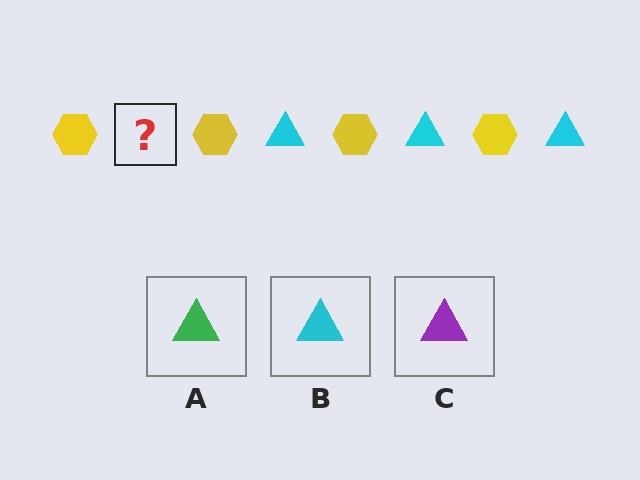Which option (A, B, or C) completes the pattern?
B.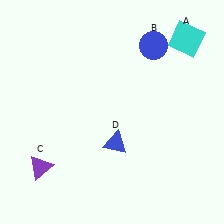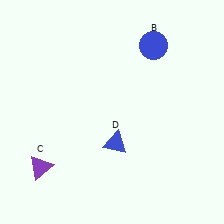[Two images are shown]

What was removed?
The cyan square (A) was removed in Image 2.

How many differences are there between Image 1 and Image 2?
There is 1 difference between the two images.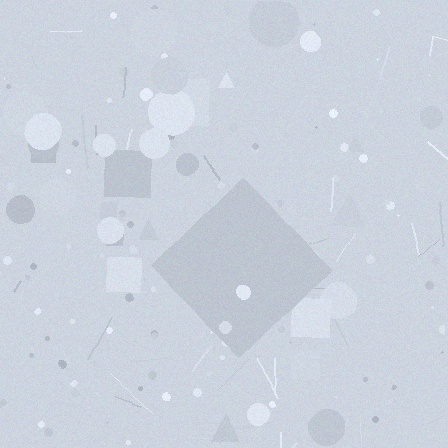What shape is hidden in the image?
A diamond is hidden in the image.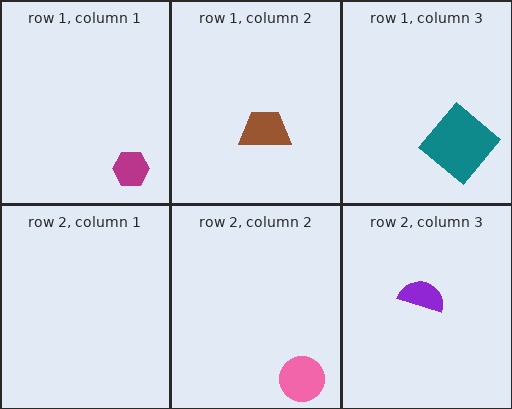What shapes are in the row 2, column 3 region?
The purple semicircle.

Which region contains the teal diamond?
The row 1, column 3 region.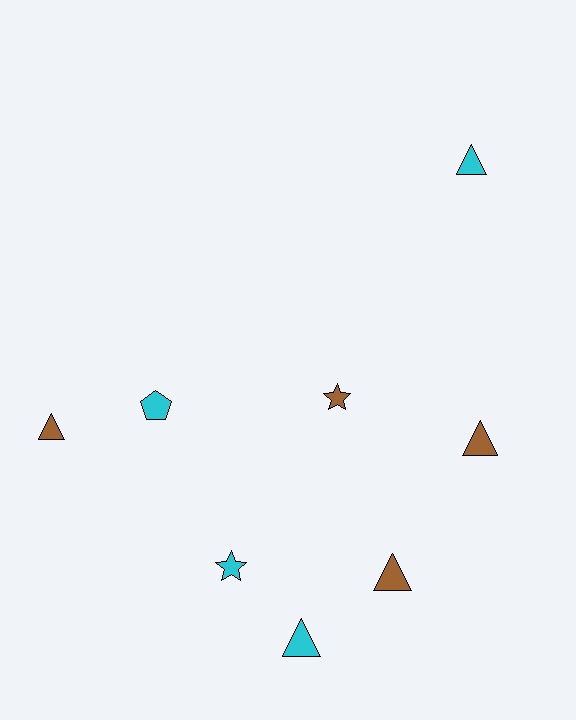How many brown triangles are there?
There are 3 brown triangles.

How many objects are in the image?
There are 8 objects.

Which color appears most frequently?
Cyan, with 4 objects.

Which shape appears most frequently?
Triangle, with 5 objects.